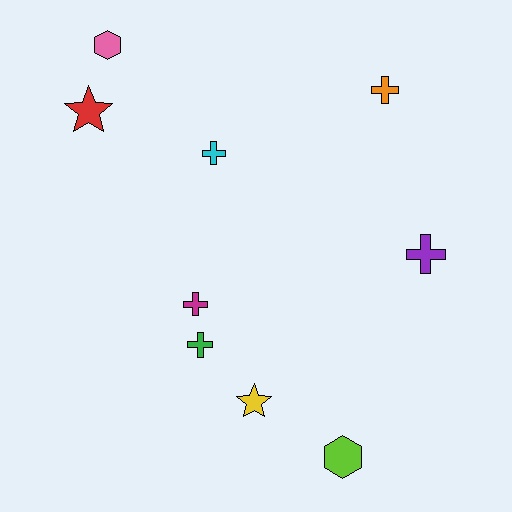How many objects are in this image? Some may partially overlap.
There are 9 objects.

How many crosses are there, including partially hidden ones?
There are 5 crosses.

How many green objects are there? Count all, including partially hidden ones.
There is 1 green object.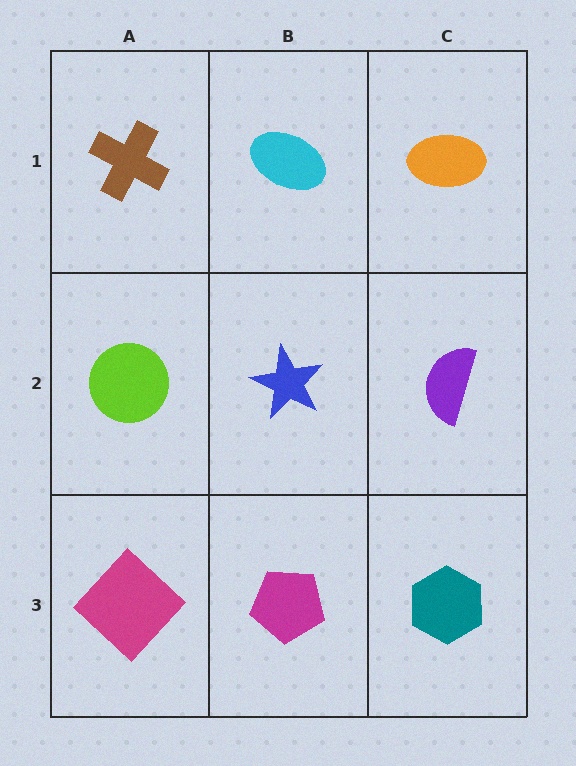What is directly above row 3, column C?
A purple semicircle.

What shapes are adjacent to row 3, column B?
A blue star (row 2, column B), a magenta diamond (row 3, column A), a teal hexagon (row 3, column C).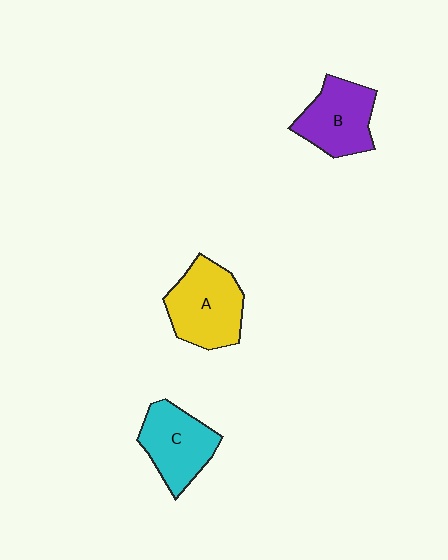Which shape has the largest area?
Shape A (yellow).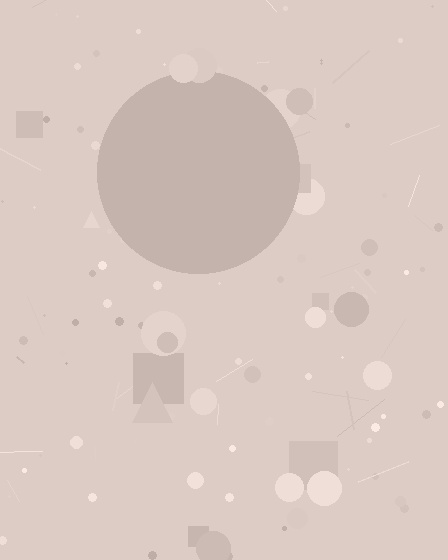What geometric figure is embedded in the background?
A circle is embedded in the background.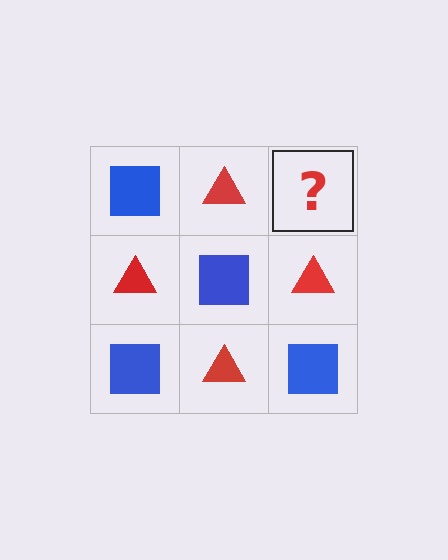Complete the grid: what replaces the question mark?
The question mark should be replaced with a blue square.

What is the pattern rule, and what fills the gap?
The rule is that it alternates blue square and red triangle in a checkerboard pattern. The gap should be filled with a blue square.